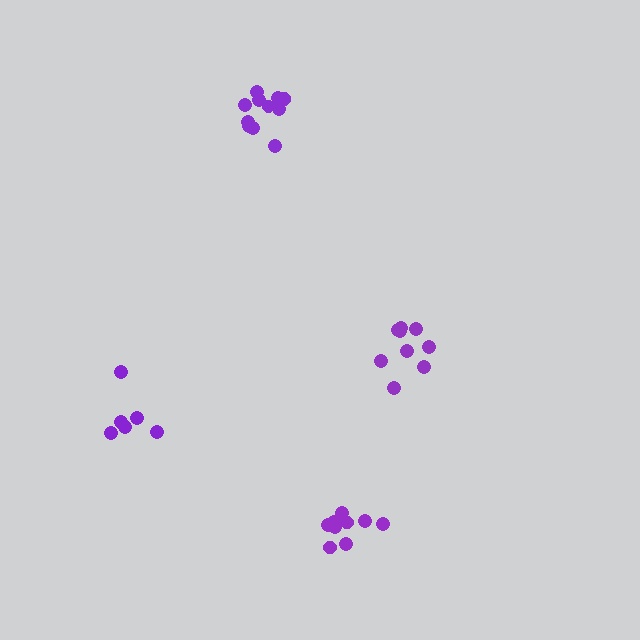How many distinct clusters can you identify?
There are 4 distinct clusters.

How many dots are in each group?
Group 1: 11 dots, Group 2: 6 dots, Group 3: 9 dots, Group 4: 9 dots (35 total).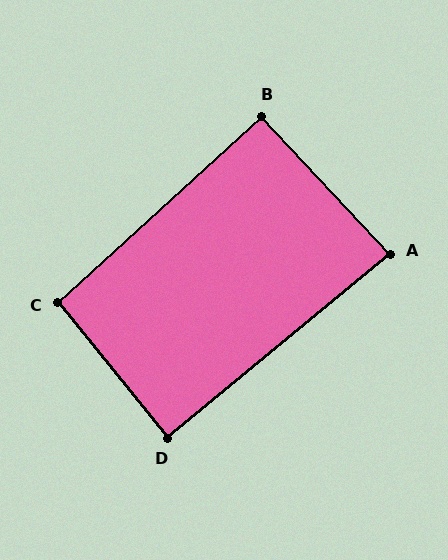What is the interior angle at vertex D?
Approximately 89 degrees (approximately right).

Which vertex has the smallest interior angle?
A, at approximately 87 degrees.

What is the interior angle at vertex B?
Approximately 91 degrees (approximately right).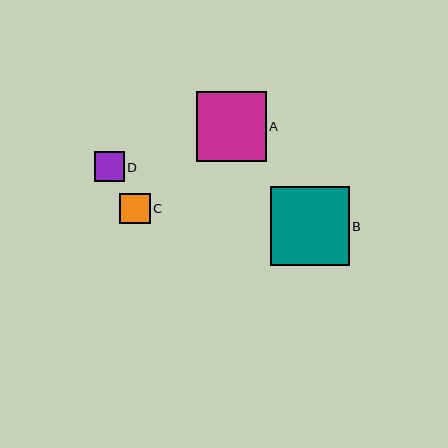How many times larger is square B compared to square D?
Square B is approximately 2.7 times the size of square D.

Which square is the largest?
Square B is the largest with a size of approximately 79 pixels.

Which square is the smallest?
Square D is the smallest with a size of approximately 30 pixels.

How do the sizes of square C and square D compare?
Square C and square D are approximately the same size.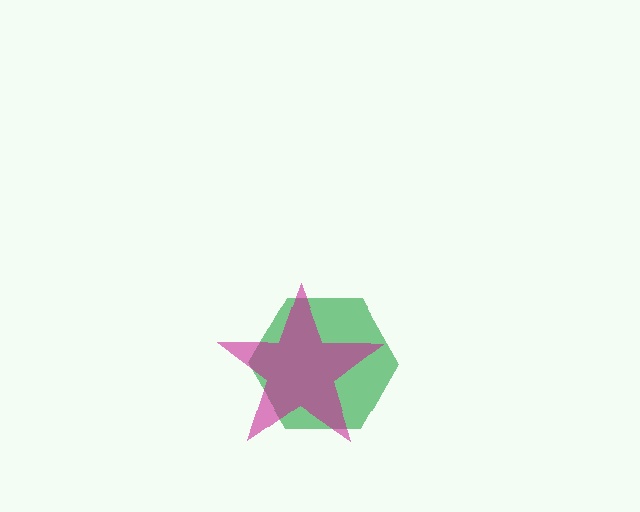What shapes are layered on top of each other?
The layered shapes are: a green hexagon, a magenta star.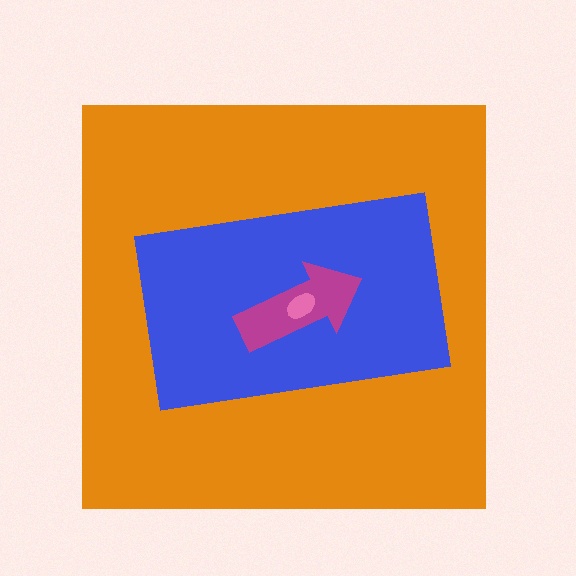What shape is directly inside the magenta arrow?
The pink ellipse.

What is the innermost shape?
The pink ellipse.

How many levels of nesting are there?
4.